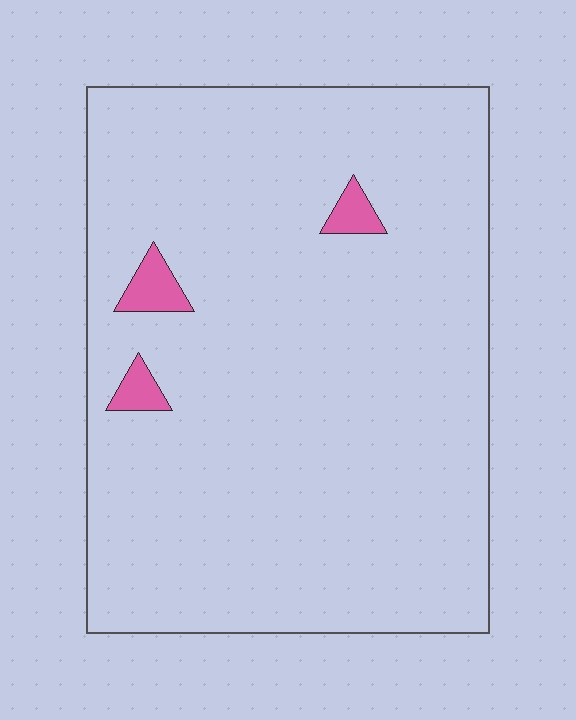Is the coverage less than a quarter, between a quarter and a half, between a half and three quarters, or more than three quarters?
Less than a quarter.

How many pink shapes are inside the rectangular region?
3.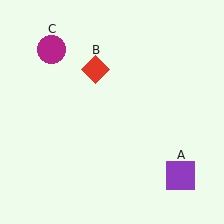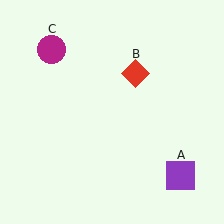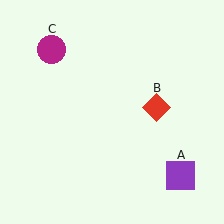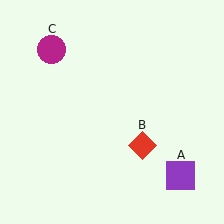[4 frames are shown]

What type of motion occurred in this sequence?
The red diamond (object B) rotated clockwise around the center of the scene.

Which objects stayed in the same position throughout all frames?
Purple square (object A) and magenta circle (object C) remained stationary.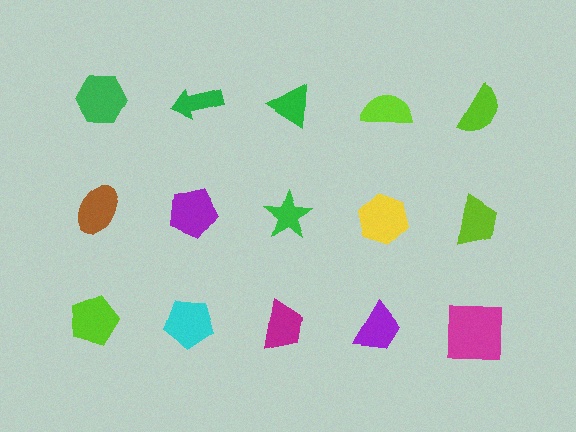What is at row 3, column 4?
A purple trapezoid.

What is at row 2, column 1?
A brown ellipse.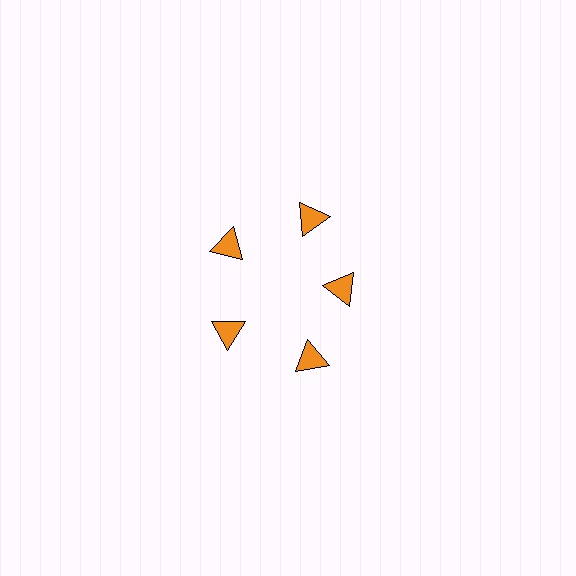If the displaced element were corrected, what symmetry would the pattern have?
It would have 5-fold rotational symmetry — the pattern would map onto itself every 72 degrees.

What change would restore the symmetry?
The symmetry would be restored by moving it outward, back onto the ring so that all 5 triangles sit at equal angles and equal distance from the center.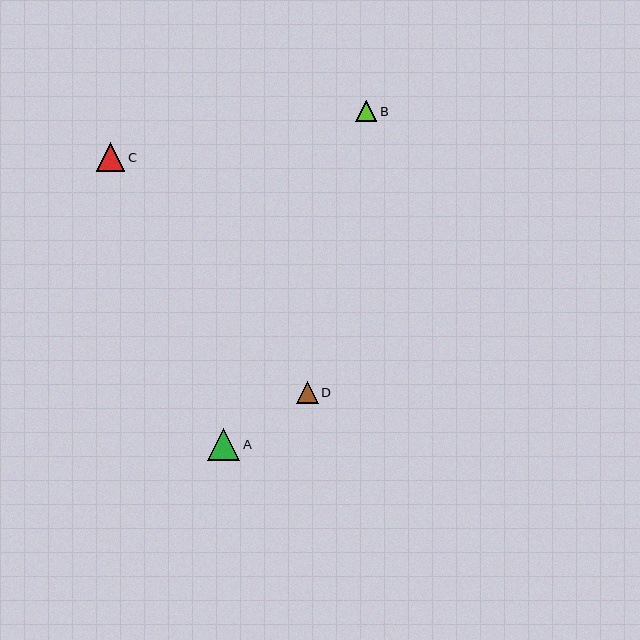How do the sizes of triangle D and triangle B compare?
Triangle D and triangle B are approximately the same size.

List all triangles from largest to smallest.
From largest to smallest: A, C, D, B.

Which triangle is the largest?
Triangle A is the largest with a size of approximately 32 pixels.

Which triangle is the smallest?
Triangle B is the smallest with a size of approximately 21 pixels.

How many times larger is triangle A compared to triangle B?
Triangle A is approximately 1.5 times the size of triangle B.